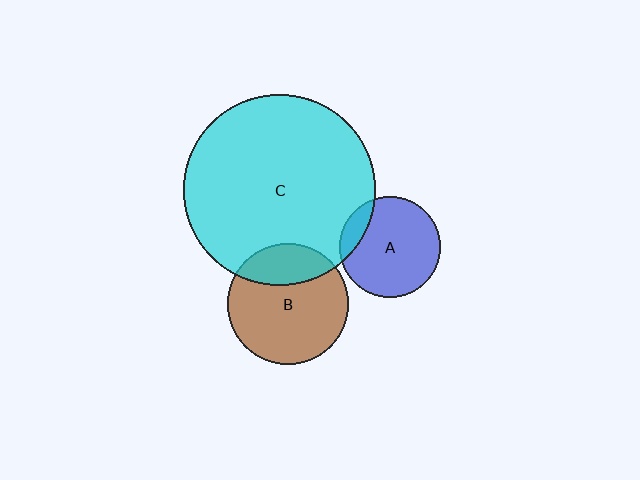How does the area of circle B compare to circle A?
Approximately 1.5 times.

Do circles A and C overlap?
Yes.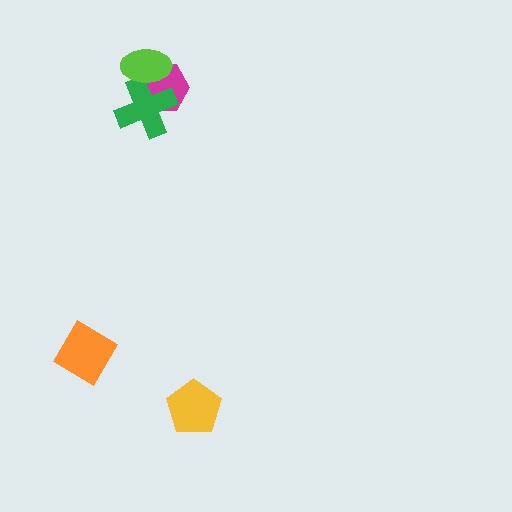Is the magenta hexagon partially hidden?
Yes, it is partially covered by another shape.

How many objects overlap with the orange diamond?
0 objects overlap with the orange diamond.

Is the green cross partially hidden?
Yes, it is partially covered by another shape.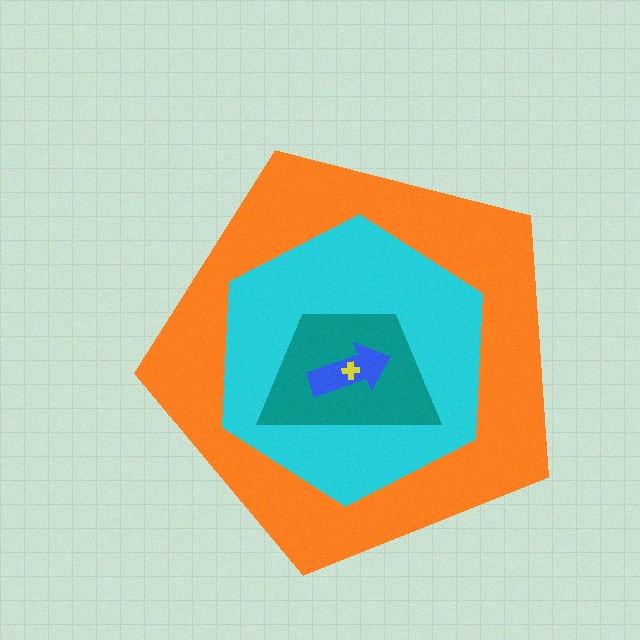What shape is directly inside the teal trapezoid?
The blue arrow.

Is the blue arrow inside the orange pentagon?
Yes.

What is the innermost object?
The yellow cross.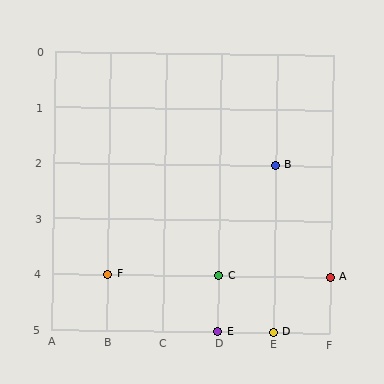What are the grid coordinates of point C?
Point C is at grid coordinates (D, 4).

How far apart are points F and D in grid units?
Points F and D are 3 columns and 1 row apart (about 3.2 grid units diagonally).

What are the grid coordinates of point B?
Point B is at grid coordinates (E, 2).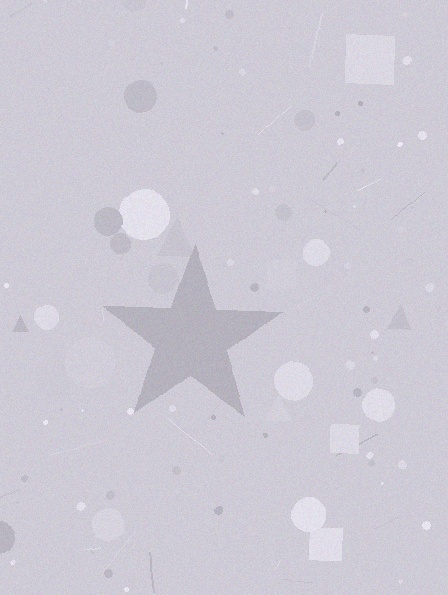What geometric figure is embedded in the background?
A star is embedded in the background.